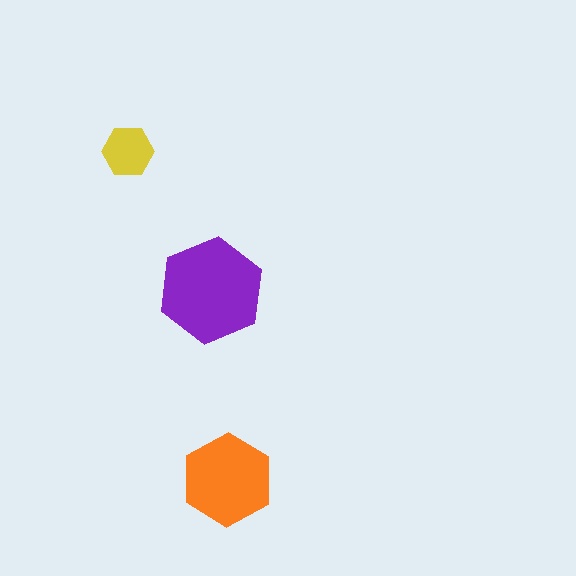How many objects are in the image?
There are 3 objects in the image.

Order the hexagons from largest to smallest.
the purple one, the orange one, the yellow one.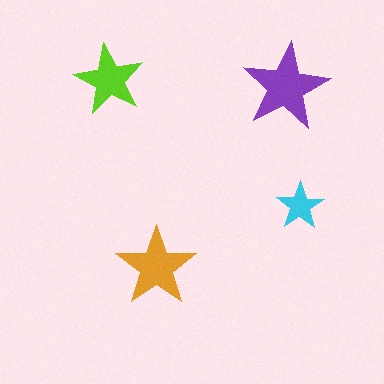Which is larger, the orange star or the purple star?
The purple one.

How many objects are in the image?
There are 4 objects in the image.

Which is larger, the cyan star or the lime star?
The lime one.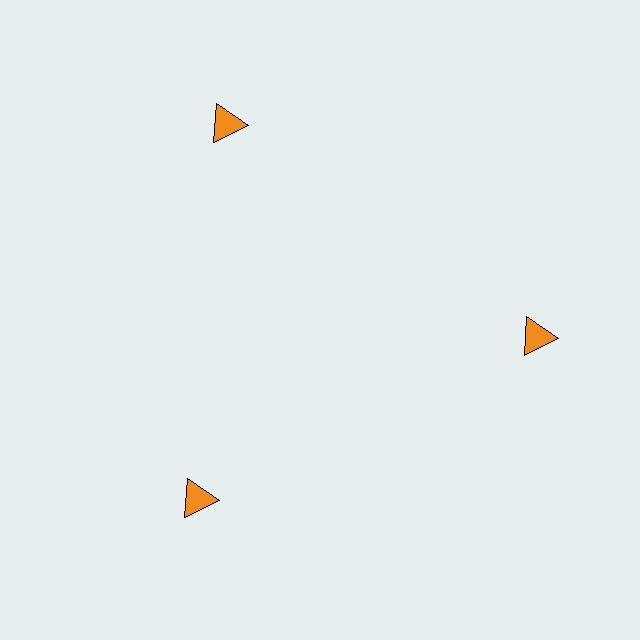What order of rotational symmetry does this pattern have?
This pattern has 3-fold rotational symmetry.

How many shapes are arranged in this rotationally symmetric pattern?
There are 3 shapes, arranged in 3 groups of 1.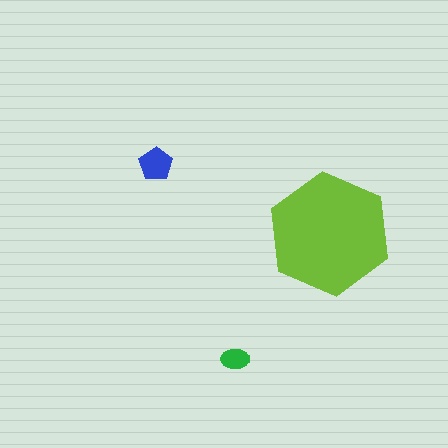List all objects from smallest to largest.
The green ellipse, the blue pentagon, the lime hexagon.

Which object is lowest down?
The green ellipse is bottommost.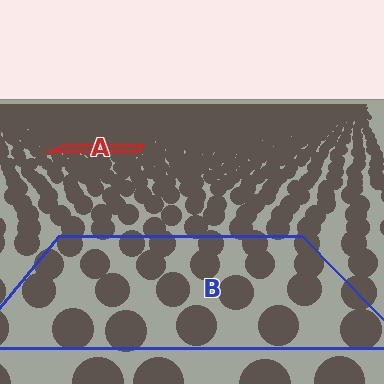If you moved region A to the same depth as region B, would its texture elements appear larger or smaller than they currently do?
They would appear larger. At a closer depth, the same texture elements are projected at a bigger on-screen size.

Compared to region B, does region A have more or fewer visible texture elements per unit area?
Region A has more texture elements per unit area — they are packed more densely because it is farther away.